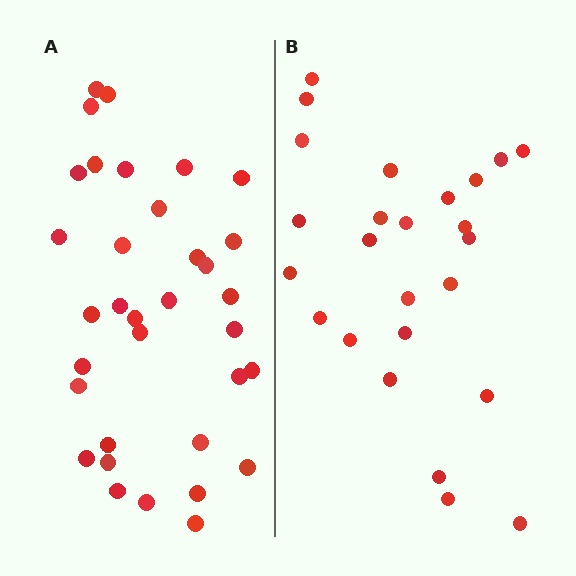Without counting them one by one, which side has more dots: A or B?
Region A (the left region) has more dots.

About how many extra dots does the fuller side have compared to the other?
Region A has roughly 8 or so more dots than region B.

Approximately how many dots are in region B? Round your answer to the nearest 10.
About 20 dots. (The exact count is 25, which rounds to 20.)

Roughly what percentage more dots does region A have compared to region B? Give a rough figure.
About 35% more.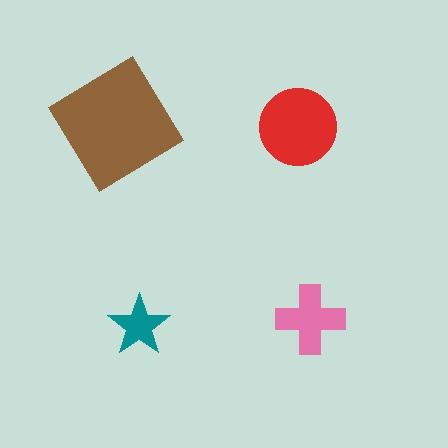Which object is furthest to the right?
The pink cross is rightmost.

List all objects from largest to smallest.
The brown diamond, the red circle, the pink cross, the teal star.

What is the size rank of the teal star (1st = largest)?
4th.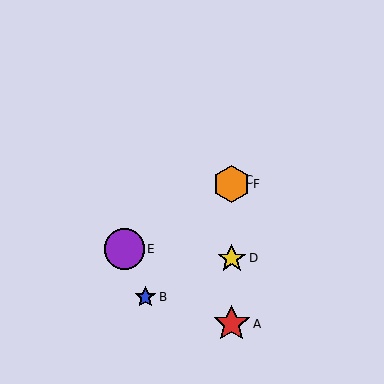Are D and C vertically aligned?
Yes, both are at x≈232.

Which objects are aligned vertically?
Objects A, C, D, F are aligned vertically.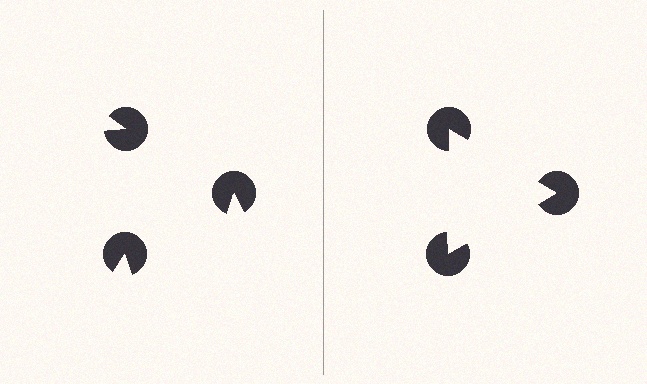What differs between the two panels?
The pac-man discs are positioned identically on both sides; only the wedge orientations differ. On the right they align to a triangle; on the left they are misaligned.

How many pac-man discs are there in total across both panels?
6 — 3 on each side.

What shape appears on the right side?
An illusory triangle.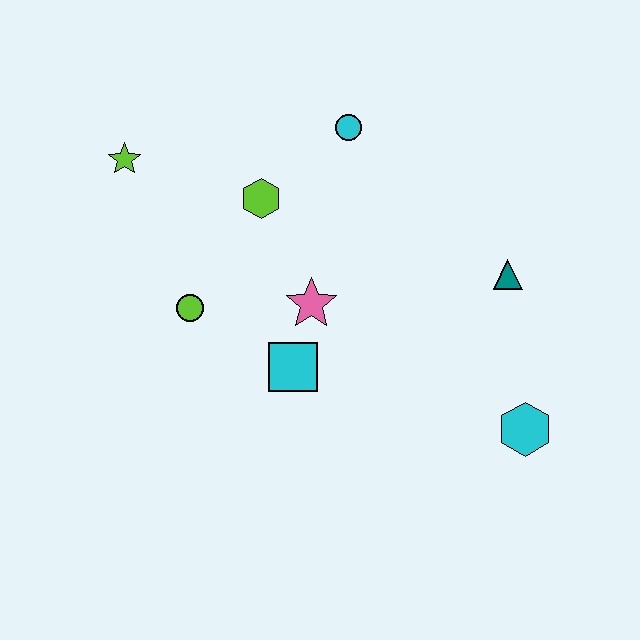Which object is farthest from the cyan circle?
The cyan hexagon is farthest from the cyan circle.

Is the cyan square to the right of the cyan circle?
No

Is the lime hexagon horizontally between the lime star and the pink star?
Yes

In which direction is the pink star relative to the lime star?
The pink star is to the right of the lime star.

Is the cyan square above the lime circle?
No